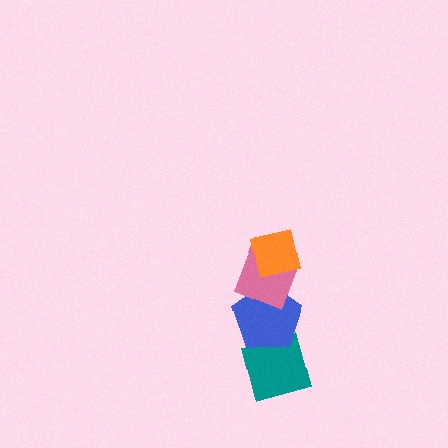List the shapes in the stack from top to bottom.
From top to bottom: the orange square, the pink diamond, the blue pentagon, the teal diamond.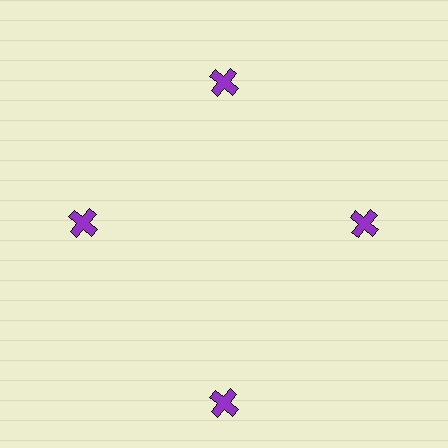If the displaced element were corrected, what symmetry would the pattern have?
It would have 4-fold rotational symmetry — the pattern would map onto itself every 90 degrees.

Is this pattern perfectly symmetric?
No. The 4 purple crosses are arranged in a ring, but one element near the 6 o'clock position is pushed outward from the center, breaking the 4-fold rotational symmetry.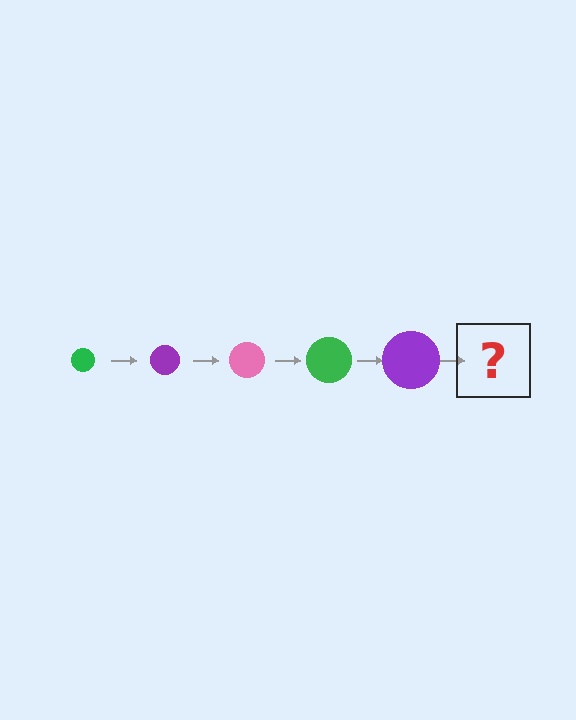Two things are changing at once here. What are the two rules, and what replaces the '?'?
The two rules are that the circle grows larger each step and the color cycles through green, purple, and pink. The '?' should be a pink circle, larger than the previous one.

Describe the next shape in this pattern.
It should be a pink circle, larger than the previous one.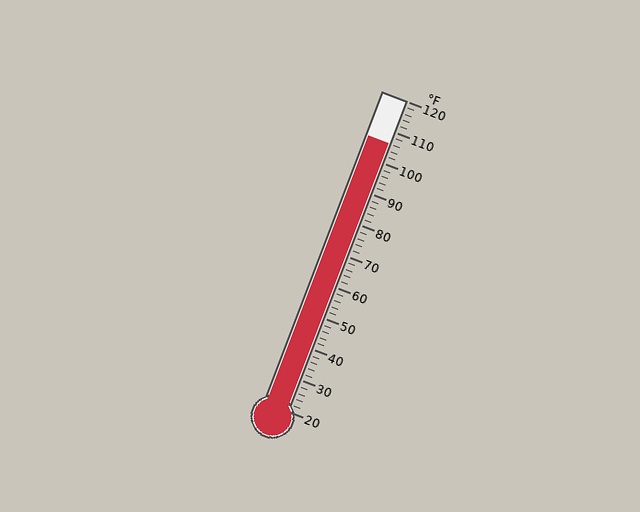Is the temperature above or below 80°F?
The temperature is above 80°F.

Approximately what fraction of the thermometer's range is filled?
The thermometer is filled to approximately 85% of its range.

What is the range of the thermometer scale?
The thermometer scale ranges from 20°F to 120°F.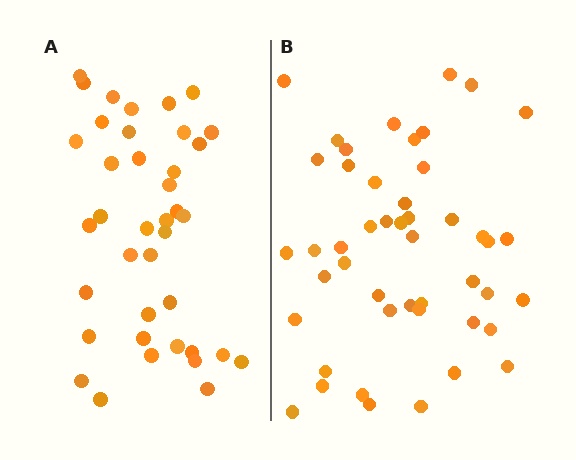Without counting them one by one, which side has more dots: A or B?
Region B (the right region) has more dots.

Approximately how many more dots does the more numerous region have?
Region B has roughly 8 or so more dots than region A.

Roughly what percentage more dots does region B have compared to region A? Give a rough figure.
About 20% more.